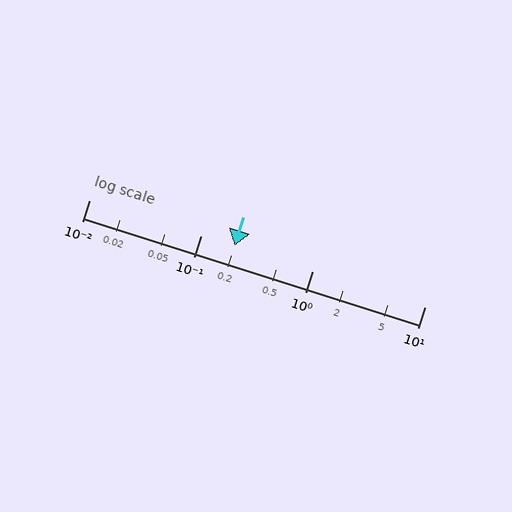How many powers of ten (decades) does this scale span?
The scale spans 3 decades, from 0.01 to 10.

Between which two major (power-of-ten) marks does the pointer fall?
The pointer is between 0.1 and 1.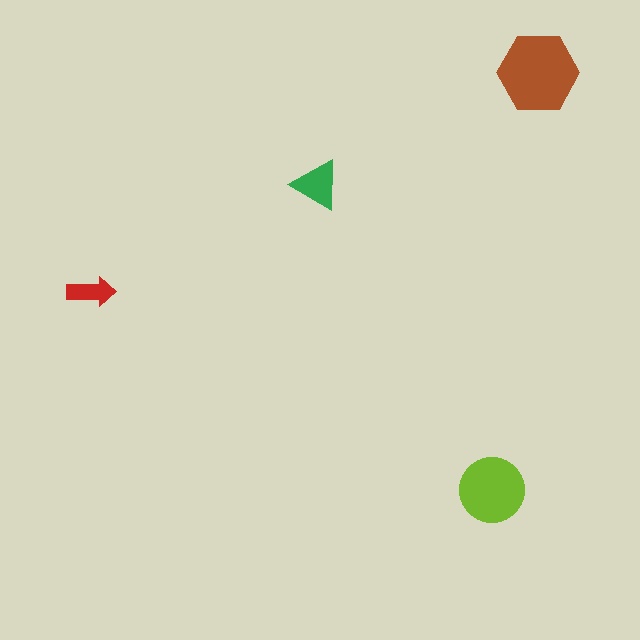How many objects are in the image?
There are 4 objects in the image.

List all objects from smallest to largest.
The red arrow, the green triangle, the lime circle, the brown hexagon.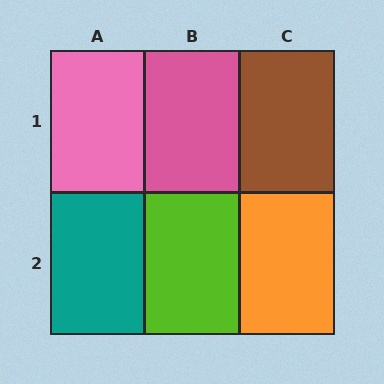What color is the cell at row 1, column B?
Pink.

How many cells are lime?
1 cell is lime.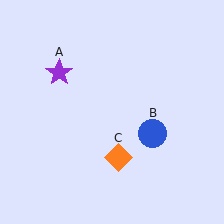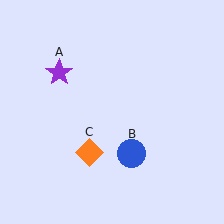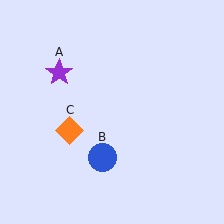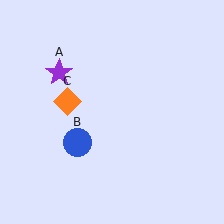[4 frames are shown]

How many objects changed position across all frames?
2 objects changed position: blue circle (object B), orange diamond (object C).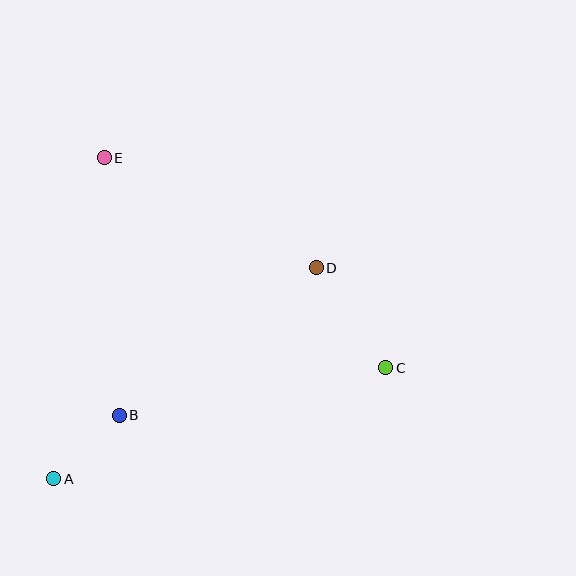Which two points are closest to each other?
Points A and B are closest to each other.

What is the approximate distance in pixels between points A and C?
The distance between A and C is approximately 350 pixels.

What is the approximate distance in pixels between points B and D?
The distance between B and D is approximately 246 pixels.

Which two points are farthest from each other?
Points C and E are farthest from each other.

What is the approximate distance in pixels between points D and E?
The distance between D and E is approximately 239 pixels.